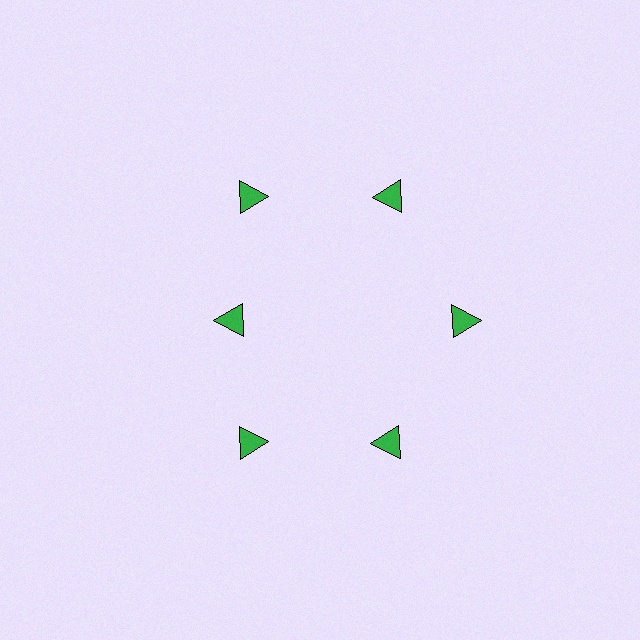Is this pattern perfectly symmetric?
No. The 6 green triangles are arranged in a ring, but one element near the 9 o'clock position is pulled inward toward the center, breaking the 6-fold rotational symmetry.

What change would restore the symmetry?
The symmetry would be restored by moving it outward, back onto the ring so that all 6 triangles sit at equal angles and equal distance from the center.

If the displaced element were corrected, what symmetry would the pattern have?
It would have 6-fold rotational symmetry — the pattern would map onto itself every 60 degrees.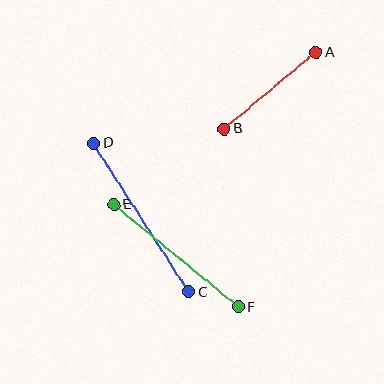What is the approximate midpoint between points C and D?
The midpoint is at approximately (141, 218) pixels.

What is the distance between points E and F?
The distance is approximately 161 pixels.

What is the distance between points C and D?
The distance is approximately 177 pixels.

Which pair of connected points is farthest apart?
Points C and D are farthest apart.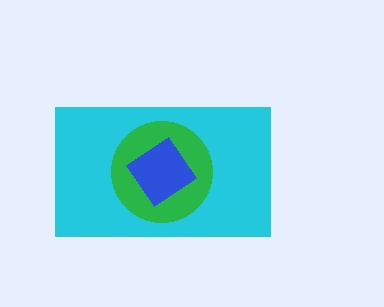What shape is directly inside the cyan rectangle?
The green circle.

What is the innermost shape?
The blue diamond.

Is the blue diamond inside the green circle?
Yes.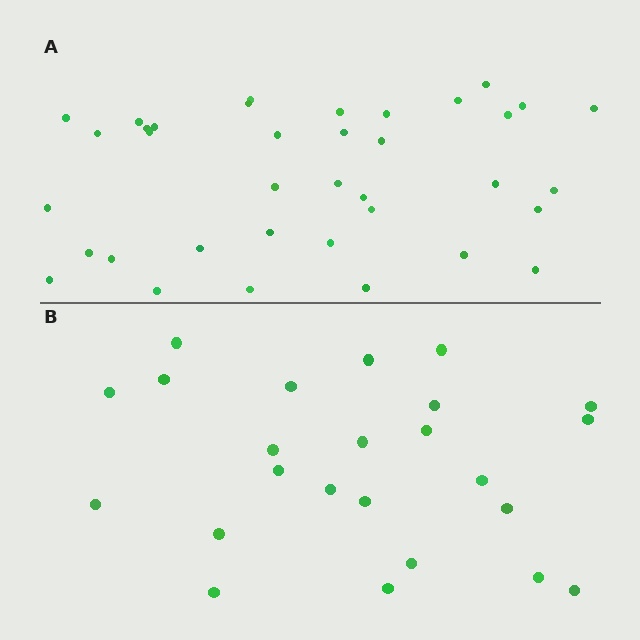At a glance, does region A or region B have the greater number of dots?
Region A (the top region) has more dots.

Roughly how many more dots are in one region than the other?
Region A has approximately 15 more dots than region B.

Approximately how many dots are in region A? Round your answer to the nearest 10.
About 40 dots. (The exact count is 37, which rounds to 40.)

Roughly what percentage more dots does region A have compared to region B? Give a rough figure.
About 55% more.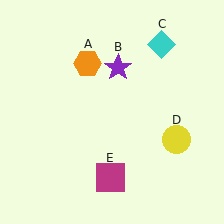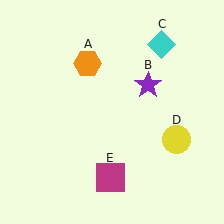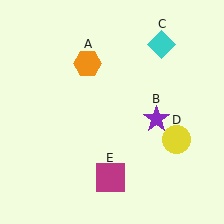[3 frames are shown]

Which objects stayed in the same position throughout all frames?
Orange hexagon (object A) and cyan diamond (object C) and yellow circle (object D) and magenta square (object E) remained stationary.